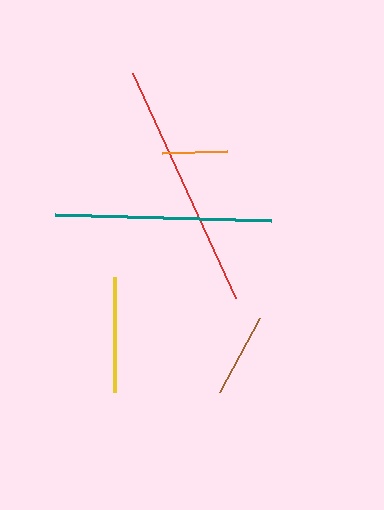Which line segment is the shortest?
The orange line is the shortest at approximately 65 pixels.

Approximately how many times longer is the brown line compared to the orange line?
The brown line is approximately 1.3 times the length of the orange line.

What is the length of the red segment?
The red segment is approximately 247 pixels long.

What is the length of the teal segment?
The teal segment is approximately 215 pixels long.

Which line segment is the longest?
The red line is the longest at approximately 247 pixels.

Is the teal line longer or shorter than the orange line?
The teal line is longer than the orange line.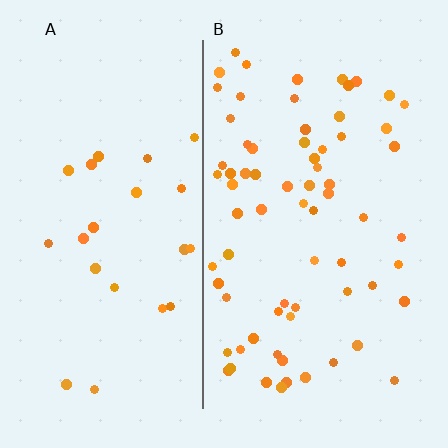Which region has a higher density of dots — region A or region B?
B (the right).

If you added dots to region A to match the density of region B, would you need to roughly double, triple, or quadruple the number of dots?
Approximately triple.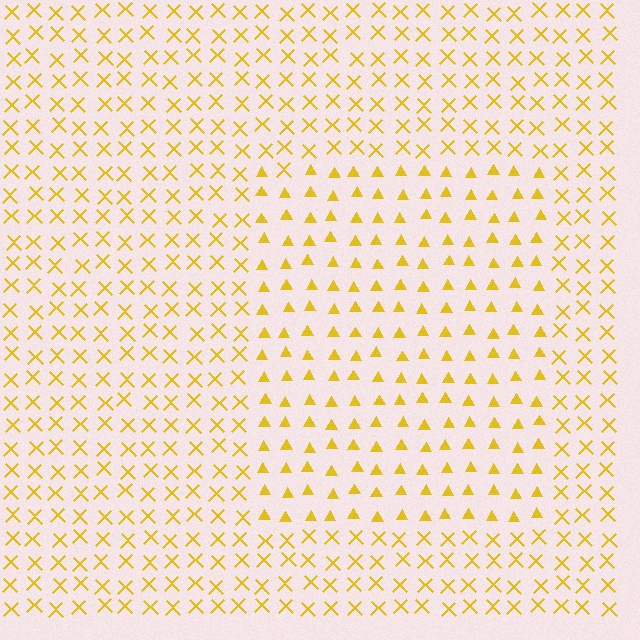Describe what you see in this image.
The image is filled with small yellow elements arranged in a uniform grid. A rectangle-shaped region contains triangles, while the surrounding area contains X marks. The boundary is defined purely by the change in element shape.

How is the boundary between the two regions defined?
The boundary is defined by a change in element shape: triangles inside vs. X marks outside. All elements share the same color and spacing.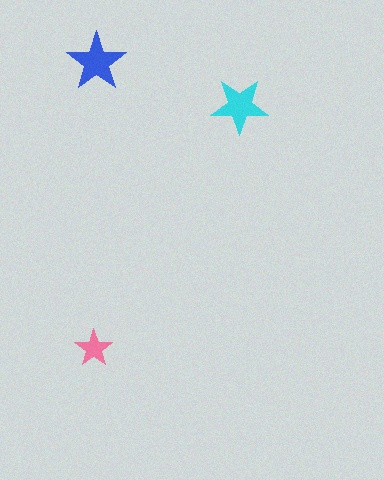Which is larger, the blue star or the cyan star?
The blue one.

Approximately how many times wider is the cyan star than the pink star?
About 1.5 times wider.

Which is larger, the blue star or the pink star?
The blue one.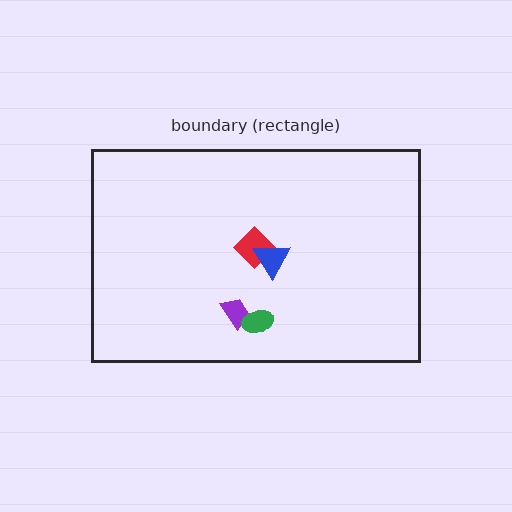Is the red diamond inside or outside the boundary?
Inside.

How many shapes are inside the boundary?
4 inside, 0 outside.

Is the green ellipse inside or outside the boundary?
Inside.